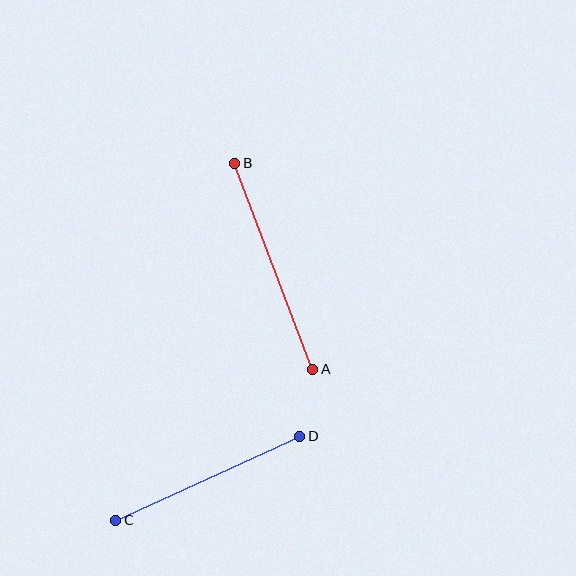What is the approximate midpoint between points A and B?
The midpoint is at approximately (274, 266) pixels.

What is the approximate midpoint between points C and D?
The midpoint is at approximately (208, 478) pixels.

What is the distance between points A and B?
The distance is approximately 220 pixels.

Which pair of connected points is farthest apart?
Points A and B are farthest apart.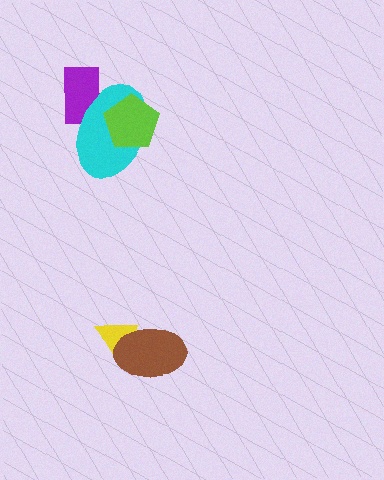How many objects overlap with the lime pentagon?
1 object overlaps with the lime pentagon.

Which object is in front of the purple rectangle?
The cyan ellipse is in front of the purple rectangle.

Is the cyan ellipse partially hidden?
Yes, it is partially covered by another shape.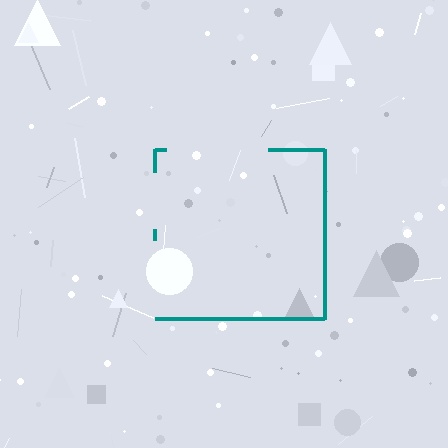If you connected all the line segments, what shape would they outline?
They would outline a square.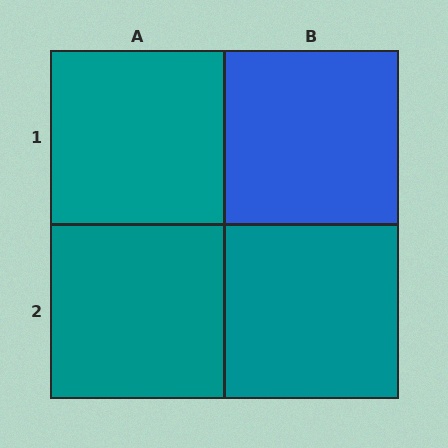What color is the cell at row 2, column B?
Teal.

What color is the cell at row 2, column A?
Teal.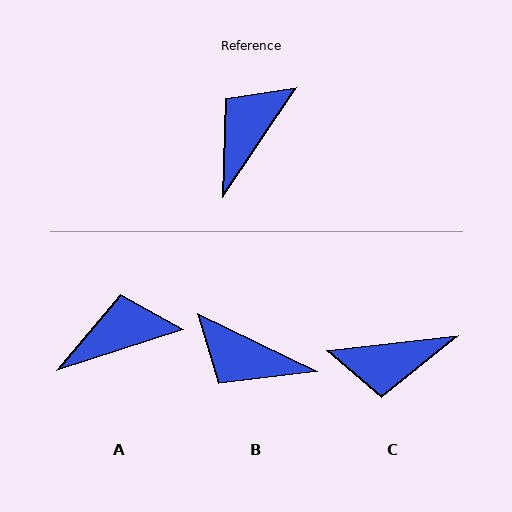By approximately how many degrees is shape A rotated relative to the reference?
Approximately 38 degrees clockwise.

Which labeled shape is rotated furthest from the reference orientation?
C, about 130 degrees away.